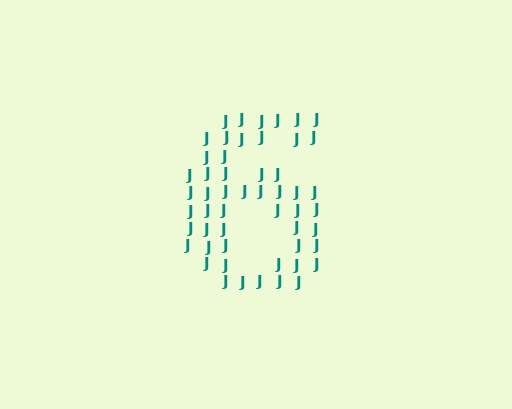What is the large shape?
The large shape is the digit 6.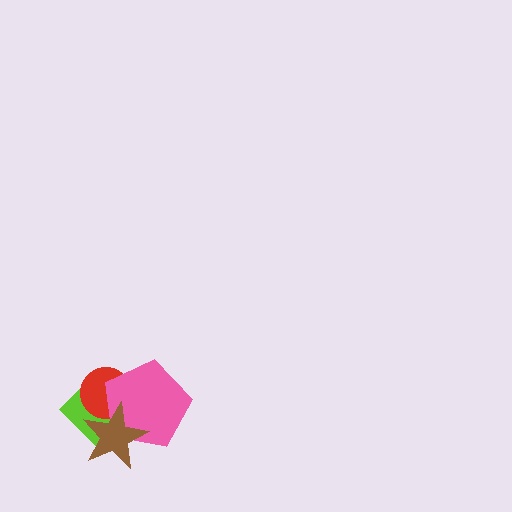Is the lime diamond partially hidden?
Yes, it is partially covered by another shape.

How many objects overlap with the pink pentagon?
3 objects overlap with the pink pentagon.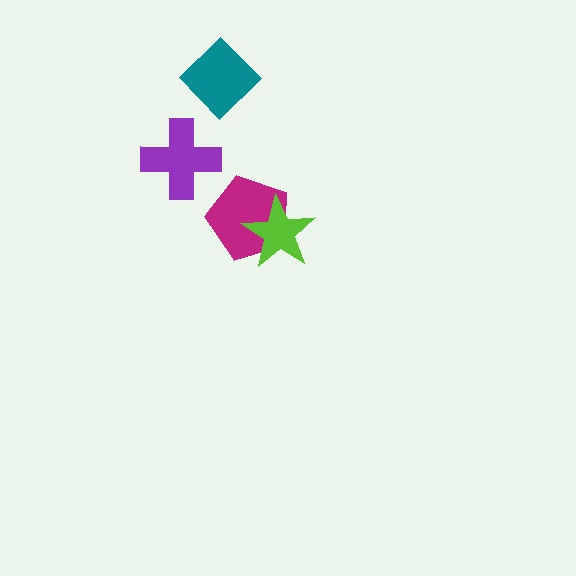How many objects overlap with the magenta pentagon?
1 object overlaps with the magenta pentagon.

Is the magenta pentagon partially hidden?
Yes, it is partially covered by another shape.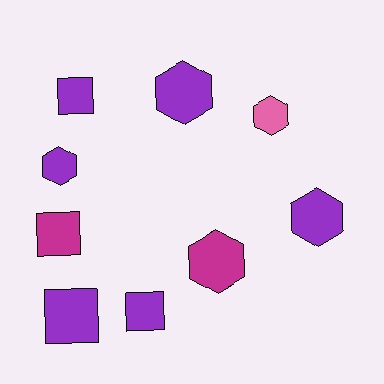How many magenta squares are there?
There is 1 magenta square.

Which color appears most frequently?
Purple, with 6 objects.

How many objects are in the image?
There are 9 objects.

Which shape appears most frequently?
Hexagon, with 5 objects.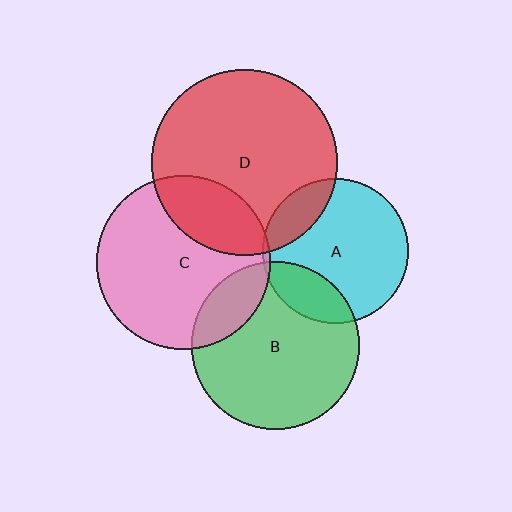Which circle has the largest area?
Circle D (red).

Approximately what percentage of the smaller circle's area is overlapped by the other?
Approximately 15%.